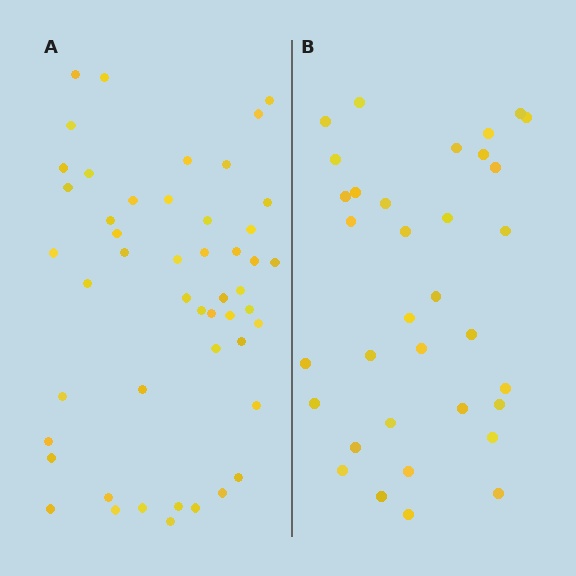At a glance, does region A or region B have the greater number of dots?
Region A (the left region) has more dots.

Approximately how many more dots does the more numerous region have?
Region A has approximately 15 more dots than region B.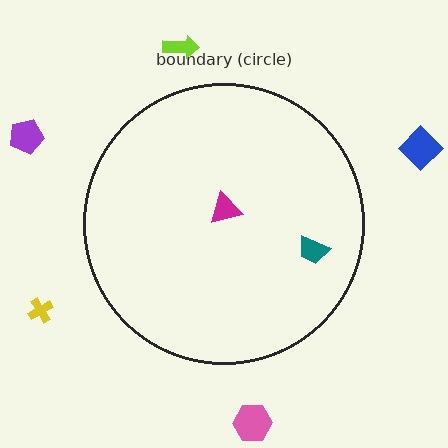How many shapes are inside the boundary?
2 inside, 5 outside.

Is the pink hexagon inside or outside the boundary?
Outside.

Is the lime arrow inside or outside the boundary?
Outside.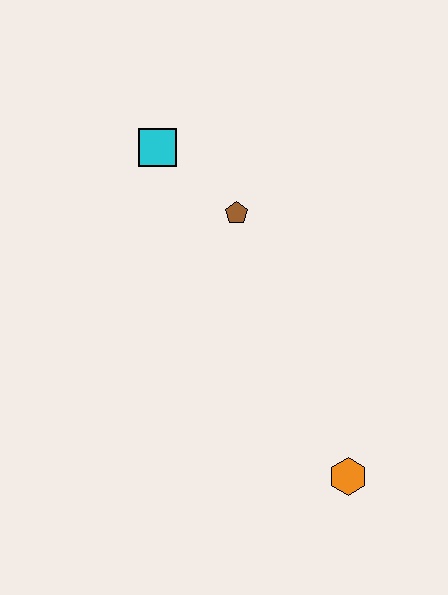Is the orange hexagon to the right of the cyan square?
Yes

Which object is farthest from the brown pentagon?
The orange hexagon is farthest from the brown pentagon.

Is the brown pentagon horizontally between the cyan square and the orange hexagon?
Yes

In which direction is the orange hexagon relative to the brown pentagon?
The orange hexagon is below the brown pentagon.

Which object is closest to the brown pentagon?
The cyan square is closest to the brown pentagon.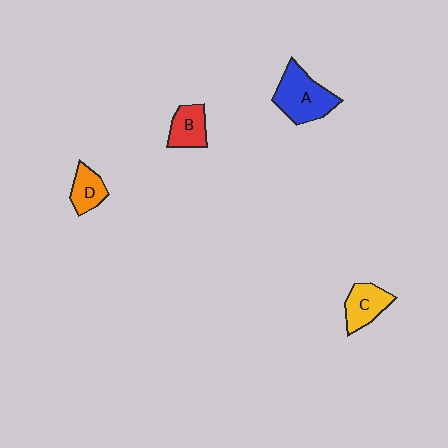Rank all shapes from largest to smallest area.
From largest to smallest: A (blue), C (yellow), B (red), D (orange).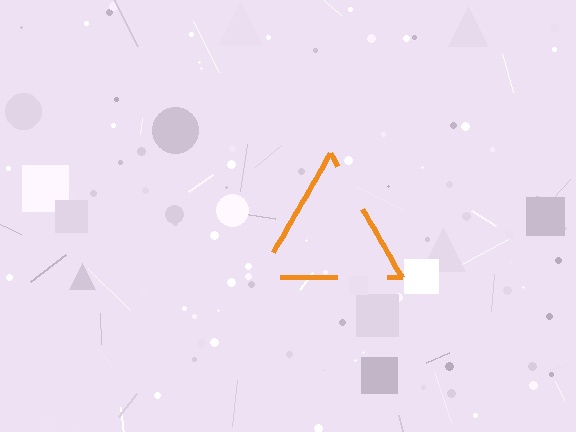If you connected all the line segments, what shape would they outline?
They would outline a triangle.